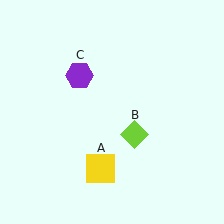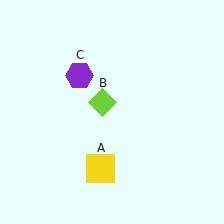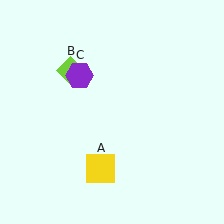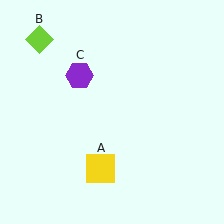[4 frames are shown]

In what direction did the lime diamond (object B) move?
The lime diamond (object B) moved up and to the left.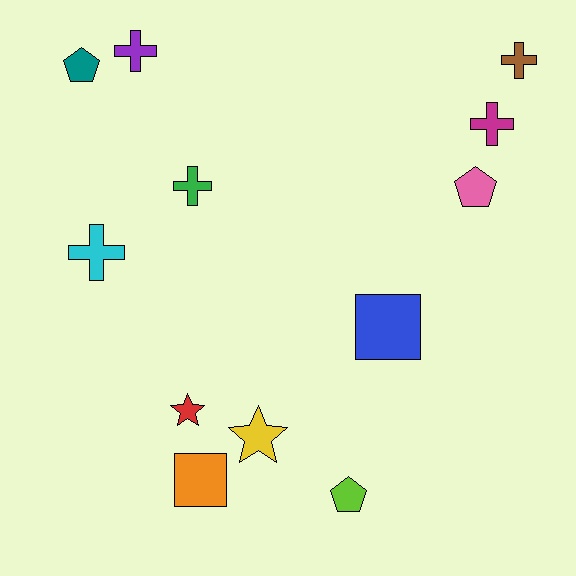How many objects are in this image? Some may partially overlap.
There are 12 objects.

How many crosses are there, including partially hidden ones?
There are 5 crosses.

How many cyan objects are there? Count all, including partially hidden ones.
There is 1 cyan object.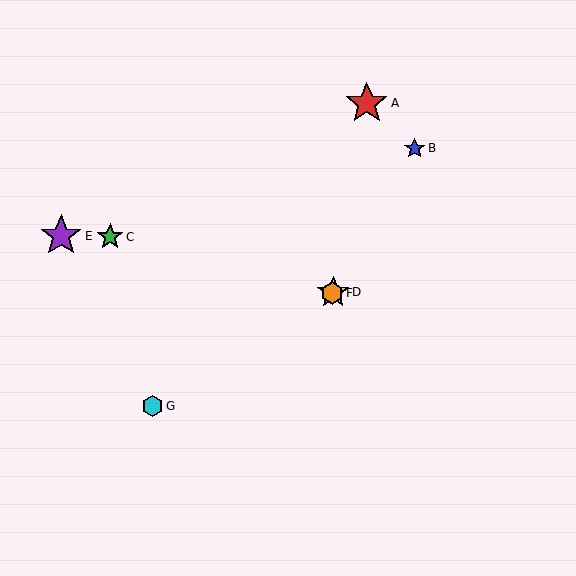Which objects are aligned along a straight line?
Objects D, F, G are aligned along a straight line.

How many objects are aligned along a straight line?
3 objects (D, F, G) are aligned along a straight line.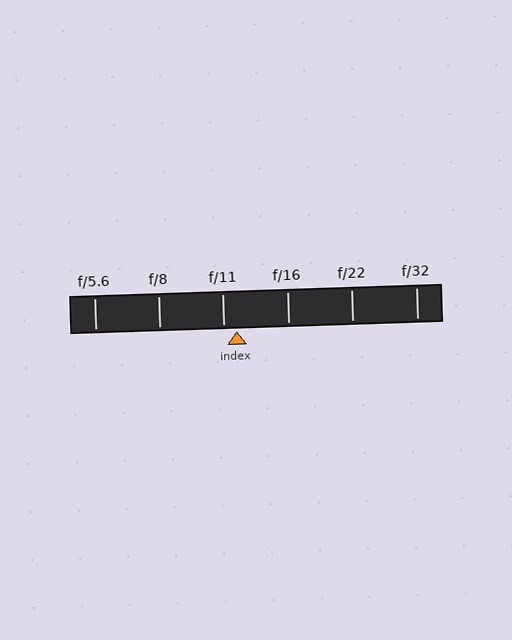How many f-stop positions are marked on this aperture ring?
There are 6 f-stop positions marked.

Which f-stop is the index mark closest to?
The index mark is closest to f/11.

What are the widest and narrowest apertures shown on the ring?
The widest aperture shown is f/5.6 and the narrowest is f/32.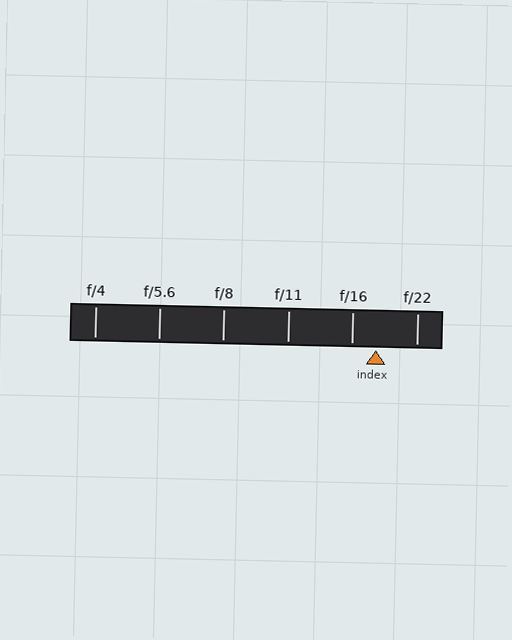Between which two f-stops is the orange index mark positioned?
The index mark is between f/16 and f/22.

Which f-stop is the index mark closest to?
The index mark is closest to f/16.